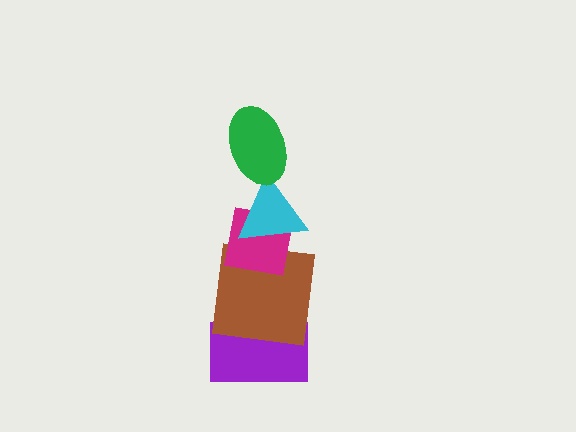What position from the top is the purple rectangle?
The purple rectangle is 5th from the top.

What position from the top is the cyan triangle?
The cyan triangle is 2nd from the top.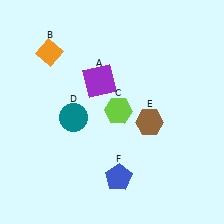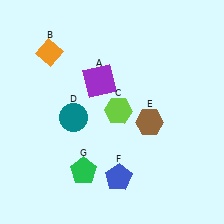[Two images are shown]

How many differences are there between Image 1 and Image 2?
There is 1 difference between the two images.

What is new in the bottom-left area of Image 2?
A green pentagon (G) was added in the bottom-left area of Image 2.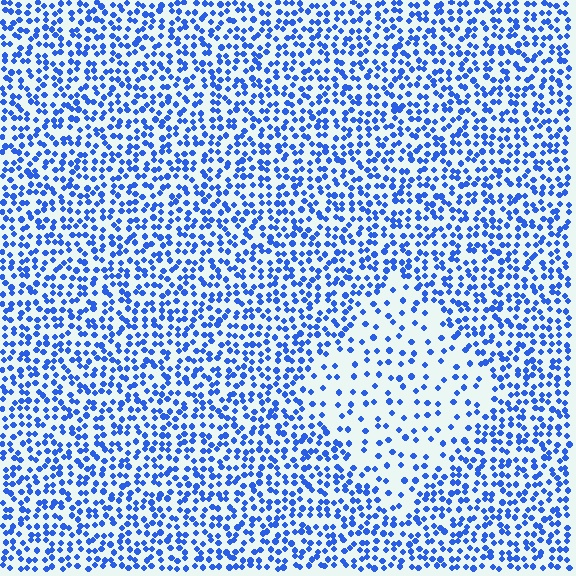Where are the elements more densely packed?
The elements are more densely packed outside the diamond boundary.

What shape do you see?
I see a diamond.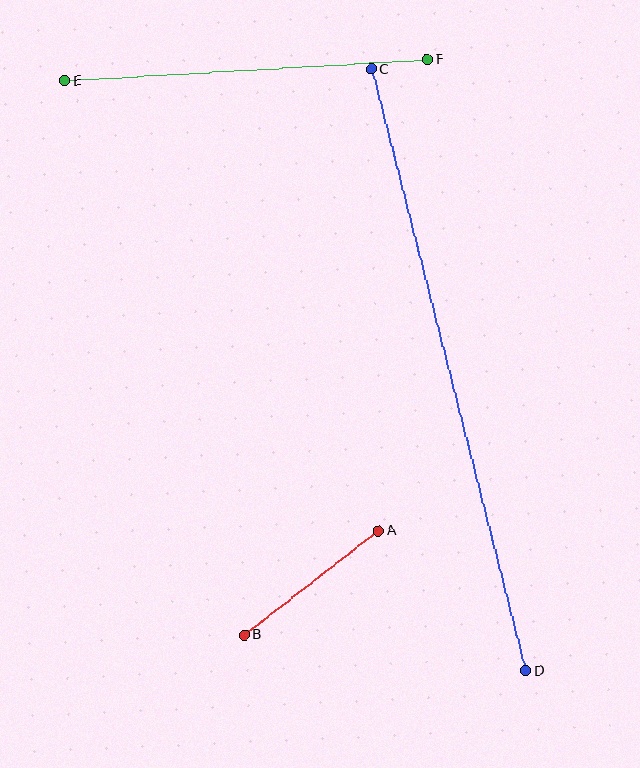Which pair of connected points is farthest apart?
Points C and D are farthest apart.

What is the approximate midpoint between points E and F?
The midpoint is at approximately (246, 70) pixels.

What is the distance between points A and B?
The distance is approximately 170 pixels.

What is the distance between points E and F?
The distance is approximately 363 pixels.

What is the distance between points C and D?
The distance is approximately 622 pixels.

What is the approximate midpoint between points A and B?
The midpoint is at approximately (311, 583) pixels.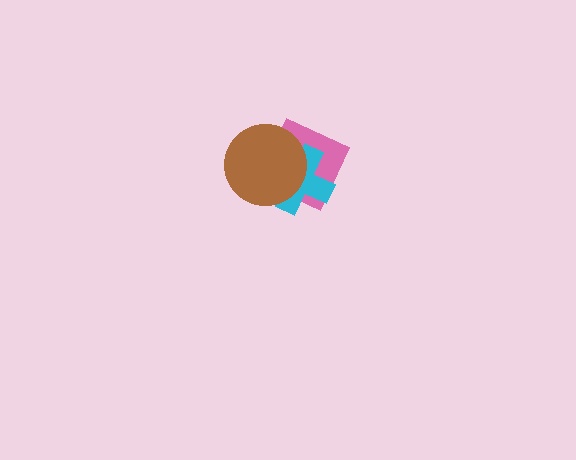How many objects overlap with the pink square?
2 objects overlap with the pink square.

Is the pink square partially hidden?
Yes, it is partially covered by another shape.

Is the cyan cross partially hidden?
Yes, it is partially covered by another shape.